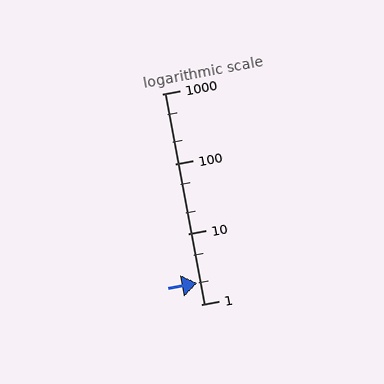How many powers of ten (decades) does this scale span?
The scale spans 3 decades, from 1 to 1000.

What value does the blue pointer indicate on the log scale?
The pointer indicates approximately 2.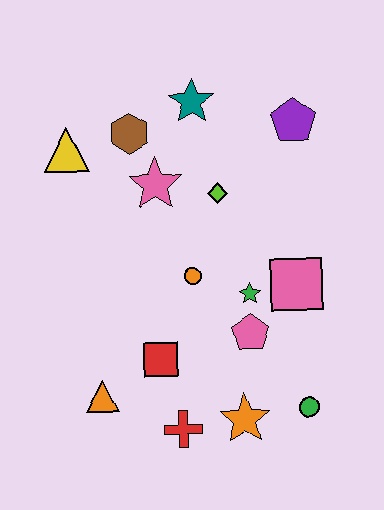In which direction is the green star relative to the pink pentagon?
The green star is above the pink pentagon.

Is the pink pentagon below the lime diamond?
Yes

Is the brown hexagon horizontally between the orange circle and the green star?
No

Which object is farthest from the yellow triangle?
The green circle is farthest from the yellow triangle.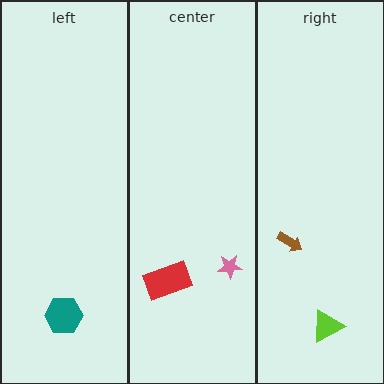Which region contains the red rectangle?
The center region.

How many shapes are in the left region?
1.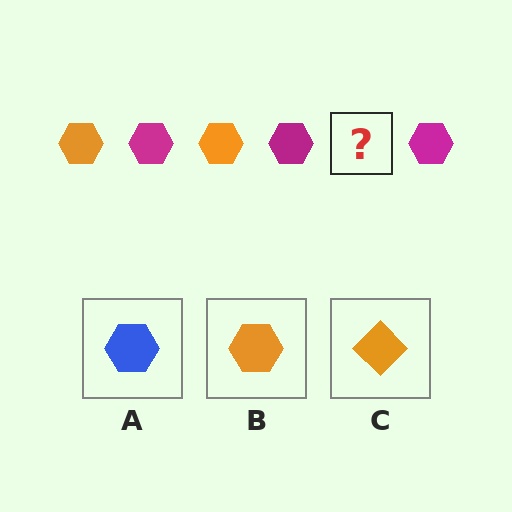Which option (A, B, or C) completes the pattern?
B.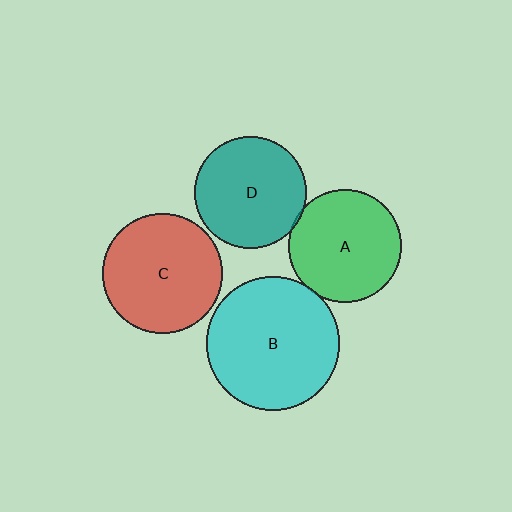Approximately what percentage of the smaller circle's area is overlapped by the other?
Approximately 5%.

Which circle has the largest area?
Circle B (cyan).